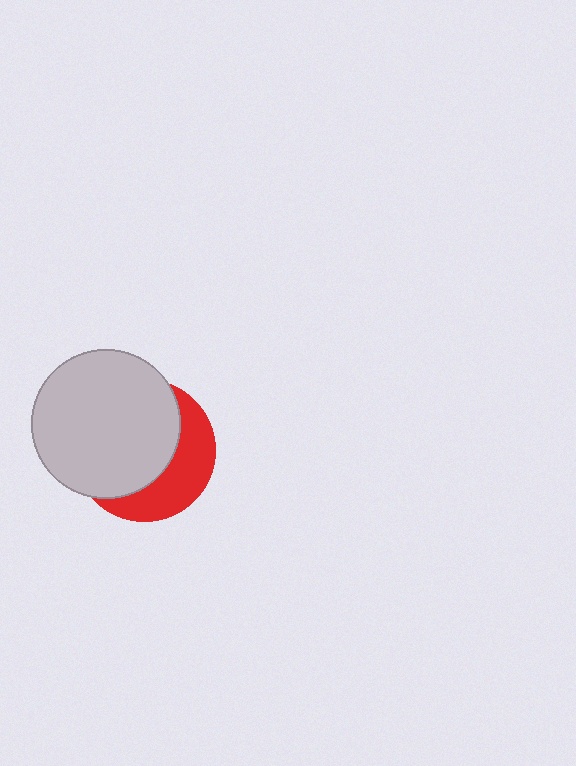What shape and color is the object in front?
The object in front is a light gray circle.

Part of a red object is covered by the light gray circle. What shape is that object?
It is a circle.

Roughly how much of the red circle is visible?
A small part of it is visible (roughly 37%).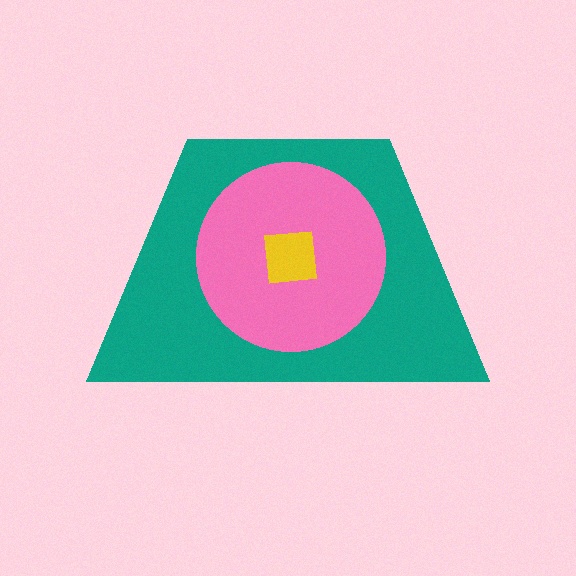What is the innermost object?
The yellow square.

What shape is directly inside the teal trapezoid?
The pink circle.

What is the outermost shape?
The teal trapezoid.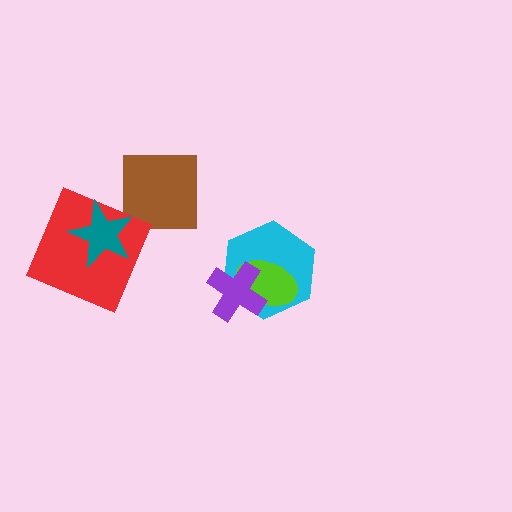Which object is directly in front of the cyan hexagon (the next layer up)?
The lime ellipse is directly in front of the cyan hexagon.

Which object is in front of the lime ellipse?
The purple cross is in front of the lime ellipse.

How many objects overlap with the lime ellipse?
2 objects overlap with the lime ellipse.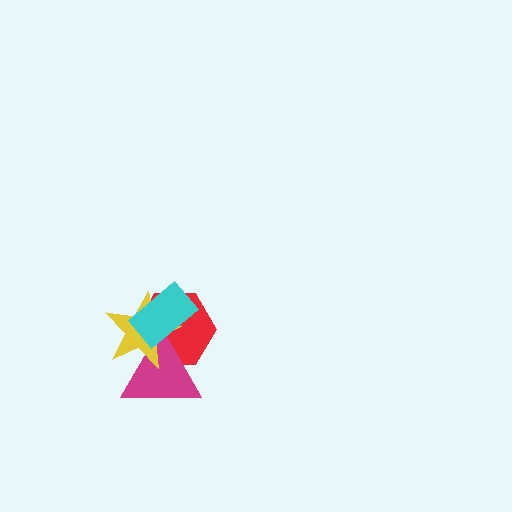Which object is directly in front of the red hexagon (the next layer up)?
The magenta triangle is directly in front of the red hexagon.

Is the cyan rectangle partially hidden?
No, no other shape covers it.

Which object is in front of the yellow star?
The cyan rectangle is in front of the yellow star.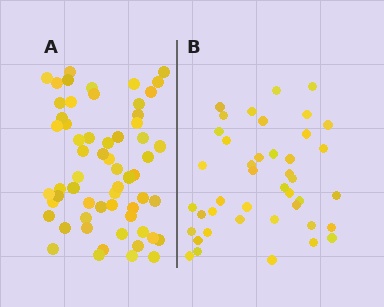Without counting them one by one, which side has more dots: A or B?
Region A (the left region) has more dots.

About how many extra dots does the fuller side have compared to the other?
Region A has approximately 20 more dots than region B.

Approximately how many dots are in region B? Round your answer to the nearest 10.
About 40 dots. (The exact count is 42, which rounds to 40.)